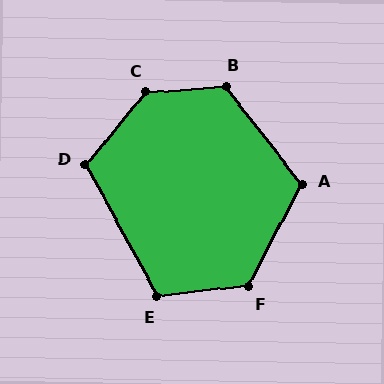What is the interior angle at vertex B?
Approximately 125 degrees (obtuse).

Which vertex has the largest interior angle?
C, at approximately 133 degrees.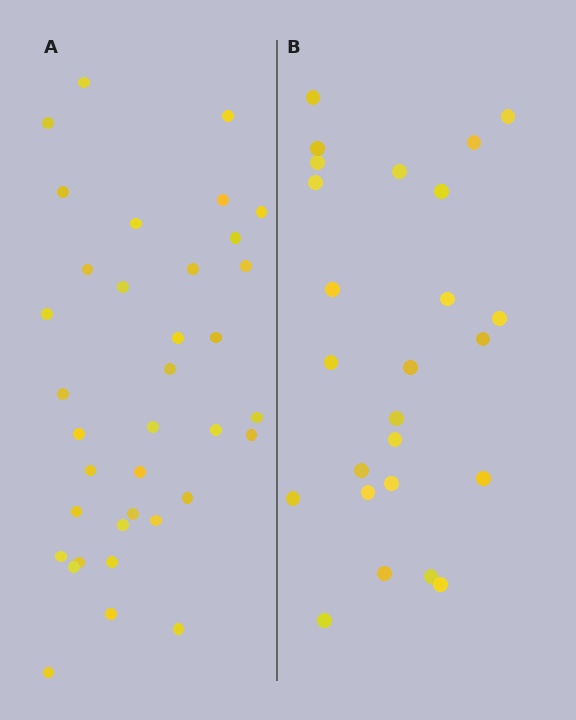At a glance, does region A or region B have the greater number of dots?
Region A (the left region) has more dots.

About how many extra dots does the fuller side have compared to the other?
Region A has roughly 12 or so more dots than region B.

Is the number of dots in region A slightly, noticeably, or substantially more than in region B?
Region A has noticeably more, but not dramatically so. The ratio is roughly 1.4 to 1.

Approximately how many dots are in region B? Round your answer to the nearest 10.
About 20 dots. (The exact count is 25, which rounds to 20.)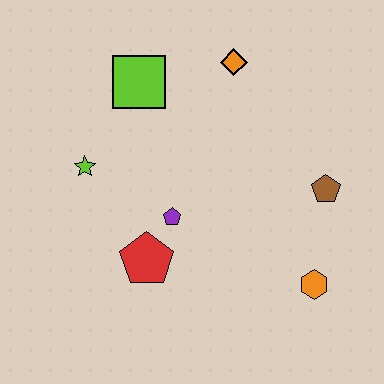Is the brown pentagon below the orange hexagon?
No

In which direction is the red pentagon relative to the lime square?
The red pentagon is below the lime square.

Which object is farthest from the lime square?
The orange hexagon is farthest from the lime square.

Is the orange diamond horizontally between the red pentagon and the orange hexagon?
Yes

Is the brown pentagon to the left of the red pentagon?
No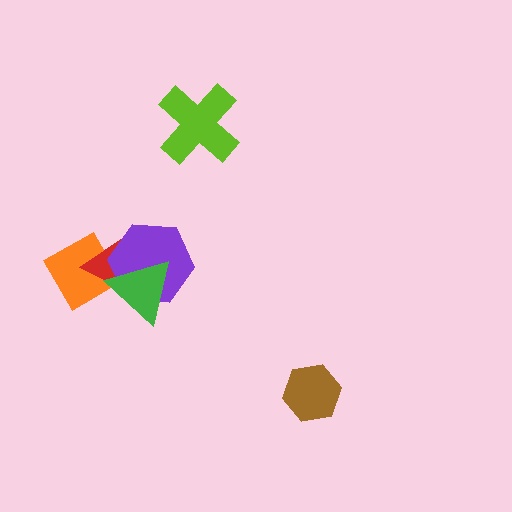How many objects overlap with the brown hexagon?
0 objects overlap with the brown hexagon.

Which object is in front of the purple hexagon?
The green triangle is in front of the purple hexagon.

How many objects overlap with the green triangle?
3 objects overlap with the green triangle.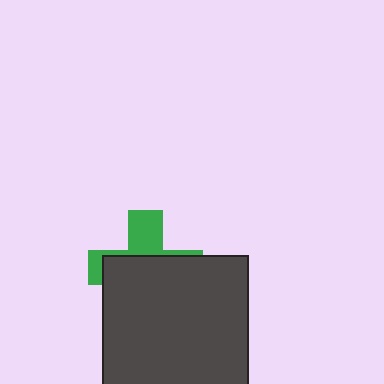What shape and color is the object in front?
The object in front is a dark gray square.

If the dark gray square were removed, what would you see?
You would see the complete green cross.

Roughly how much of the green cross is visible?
A small part of it is visible (roughly 36%).